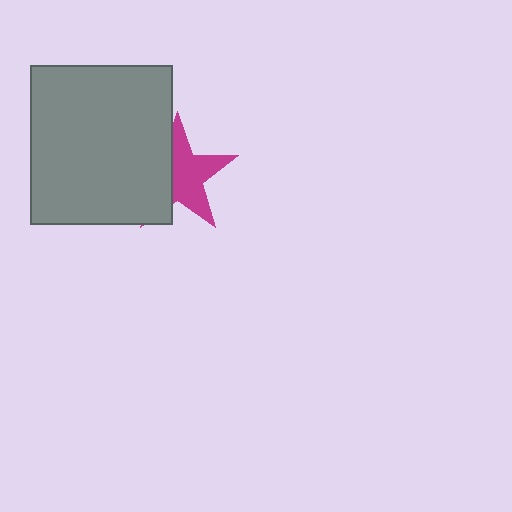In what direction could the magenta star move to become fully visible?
The magenta star could move right. That would shift it out from behind the gray rectangle entirely.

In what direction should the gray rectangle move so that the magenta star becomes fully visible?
The gray rectangle should move left. That is the shortest direction to clear the overlap and leave the magenta star fully visible.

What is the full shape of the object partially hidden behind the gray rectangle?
The partially hidden object is a magenta star.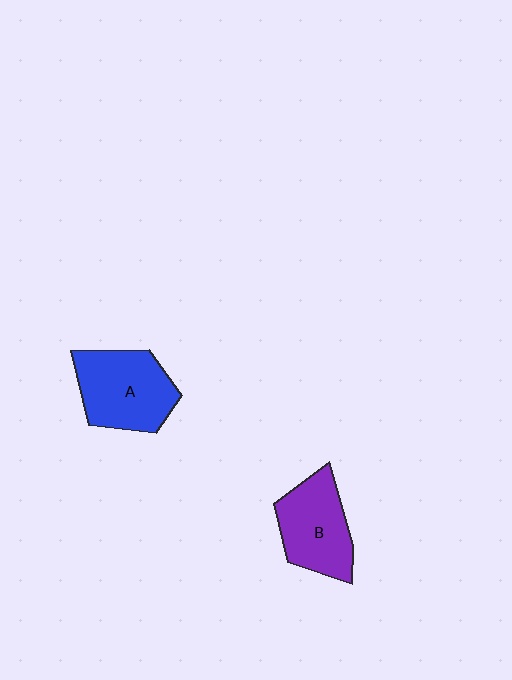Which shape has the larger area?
Shape A (blue).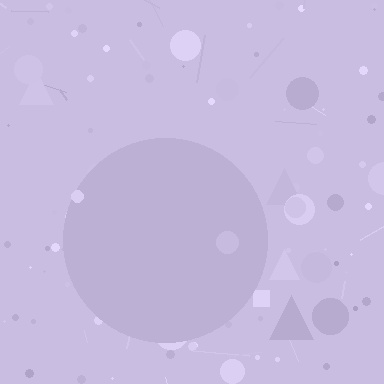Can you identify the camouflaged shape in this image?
The camouflaged shape is a circle.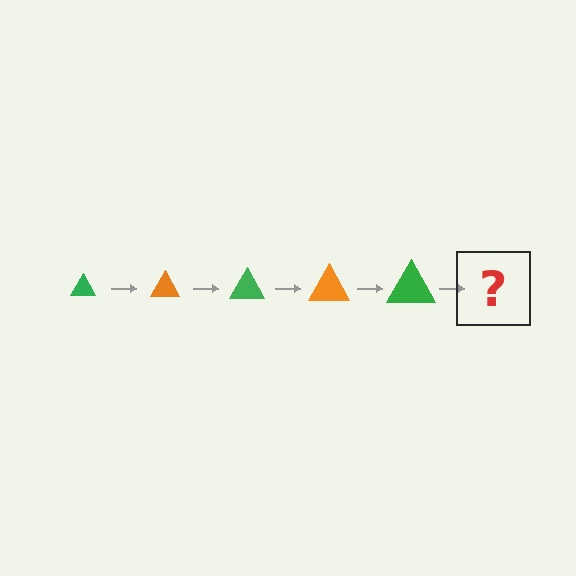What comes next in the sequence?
The next element should be an orange triangle, larger than the previous one.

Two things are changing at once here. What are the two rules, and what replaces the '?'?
The two rules are that the triangle grows larger each step and the color cycles through green and orange. The '?' should be an orange triangle, larger than the previous one.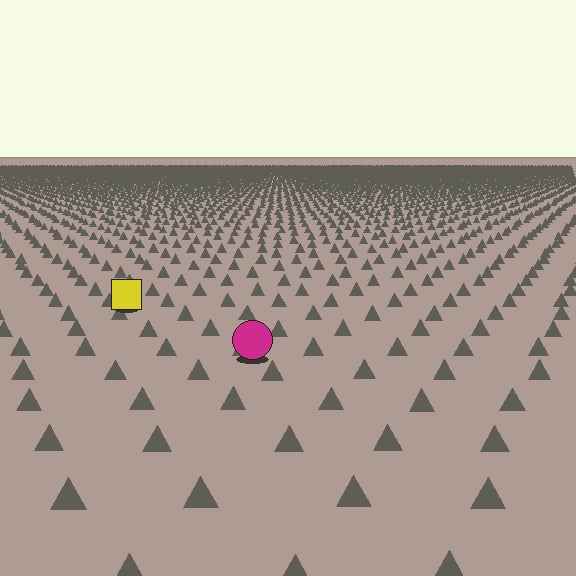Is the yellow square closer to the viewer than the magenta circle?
No. The magenta circle is closer — you can tell from the texture gradient: the ground texture is coarser near it.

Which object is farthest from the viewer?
The yellow square is farthest from the viewer. It appears smaller and the ground texture around it is denser.